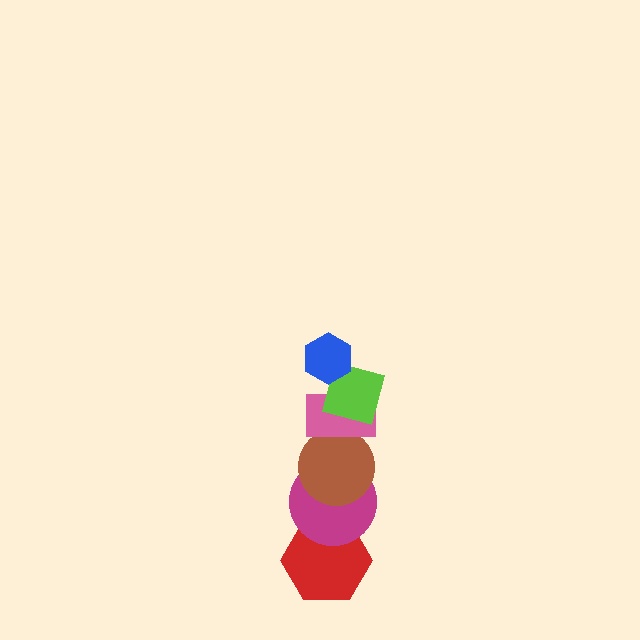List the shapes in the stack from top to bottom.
From top to bottom: the blue hexagon, the lime square, the pink rectangle, the brown circle, the magenta circle, the red hexagon.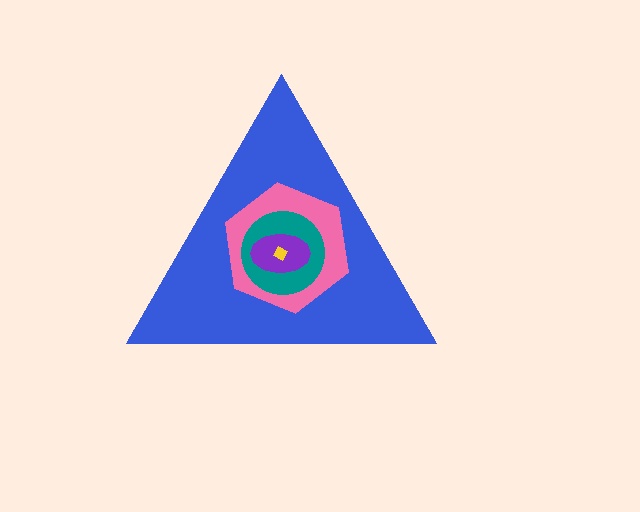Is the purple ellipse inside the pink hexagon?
Yes.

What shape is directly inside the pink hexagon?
The teal circle.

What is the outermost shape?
The blue triangle.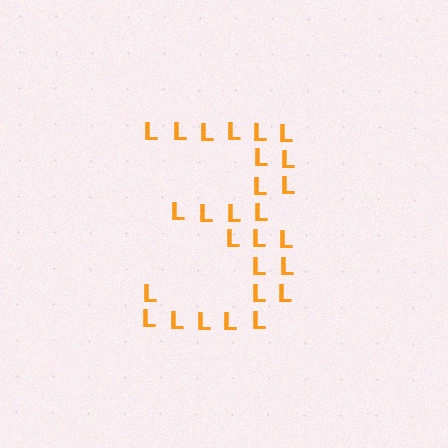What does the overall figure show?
The overall figure shows the digit 3.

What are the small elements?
The small elements are letter L's.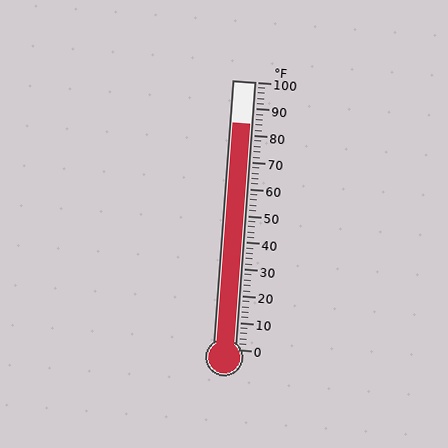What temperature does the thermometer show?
The thermometer shows approximately 84°F.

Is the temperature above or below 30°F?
The temperature is above 30°F.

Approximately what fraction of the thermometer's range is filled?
The thermometer is filled to approximately 85% of its range.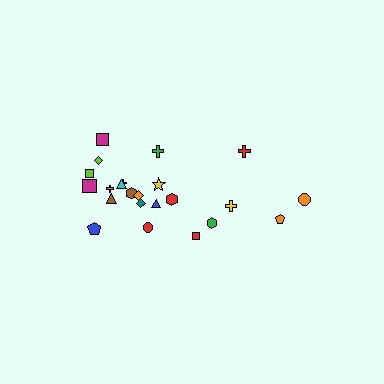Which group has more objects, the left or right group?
The left group.